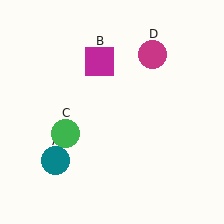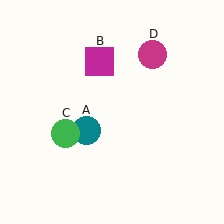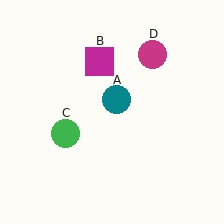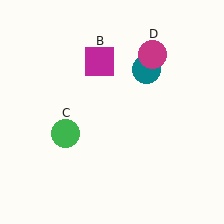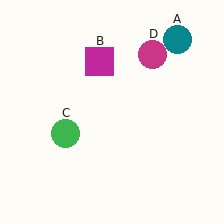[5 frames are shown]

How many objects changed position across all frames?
1 object changed position: teal circle (object A).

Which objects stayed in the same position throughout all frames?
Magenta square (object B) and green circle (object C) and magenta circle (object D) remained stationary.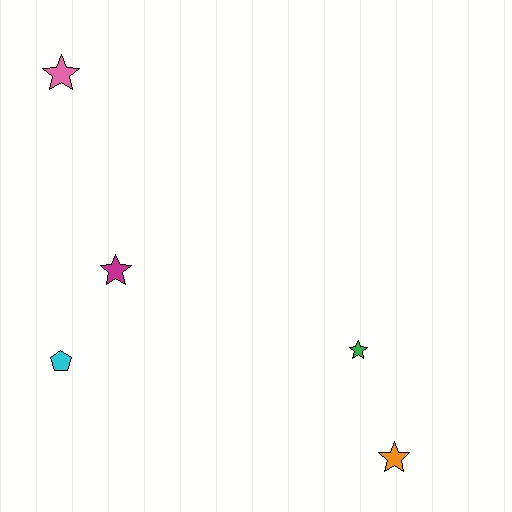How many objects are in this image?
There are 5 objects.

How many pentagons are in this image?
There is 1 pentagon.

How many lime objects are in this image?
There are no lime objects.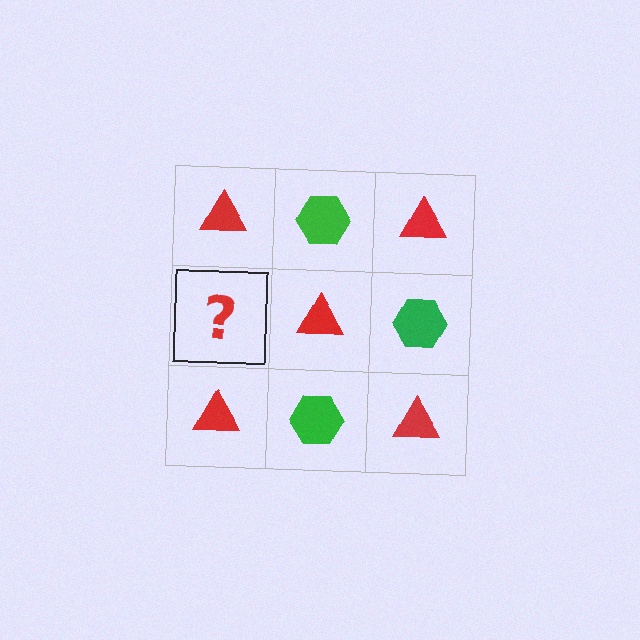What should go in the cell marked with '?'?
The missing cell should contain a green hexagon.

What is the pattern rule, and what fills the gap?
The rule is that it alternates red triangle and green hexagon in a checkerboard pattern. The gap should be filled with a green hexagon.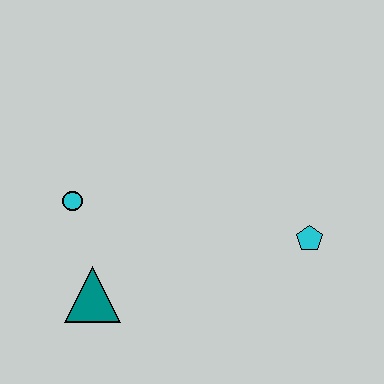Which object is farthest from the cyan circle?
The cyan pentagon is farthest from the cyan circle.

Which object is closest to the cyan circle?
The teal triangle is closest to the cyan circle.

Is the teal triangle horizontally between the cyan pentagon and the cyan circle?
Yes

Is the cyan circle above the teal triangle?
Yes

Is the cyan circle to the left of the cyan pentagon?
Yes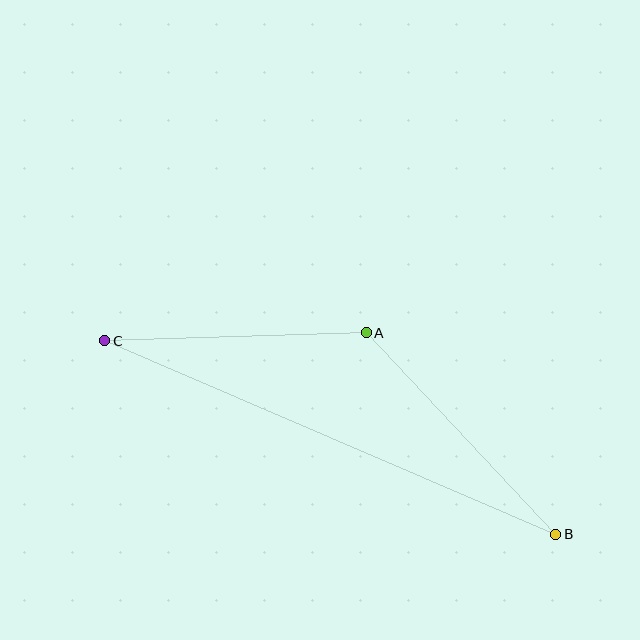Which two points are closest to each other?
Points A and C are closest to each other.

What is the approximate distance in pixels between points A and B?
The distance between A and B is approximately 277 pixels.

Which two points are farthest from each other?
Points B and C are farthest from each other.